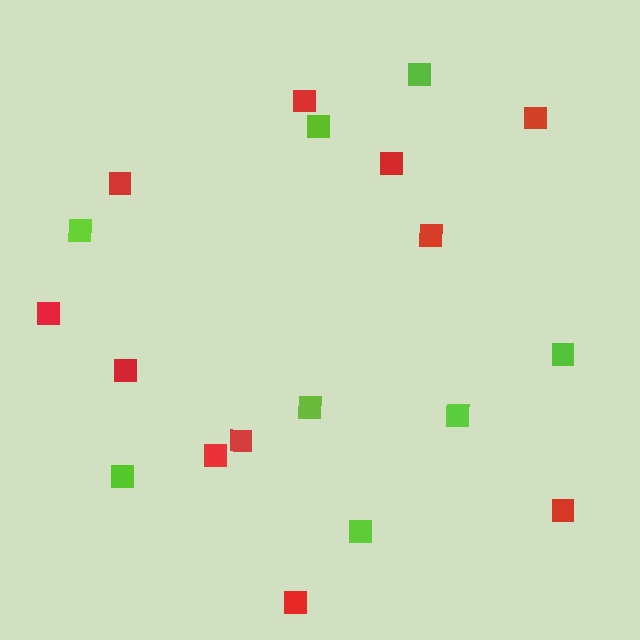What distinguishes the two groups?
There are 2 groups: one group of lime squares (8) and one group of red squares (11).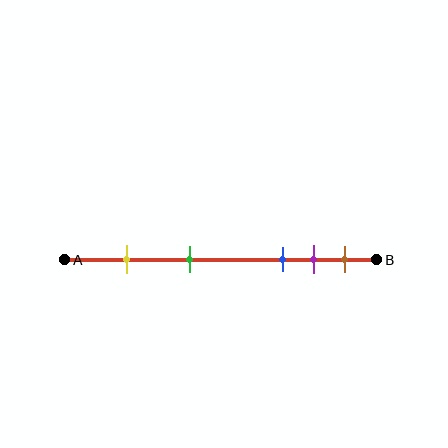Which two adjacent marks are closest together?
The purple and brown marks are the closest adjacent pair.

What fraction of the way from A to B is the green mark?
The green mark is approximately 40% (0.4) of the way from A to B.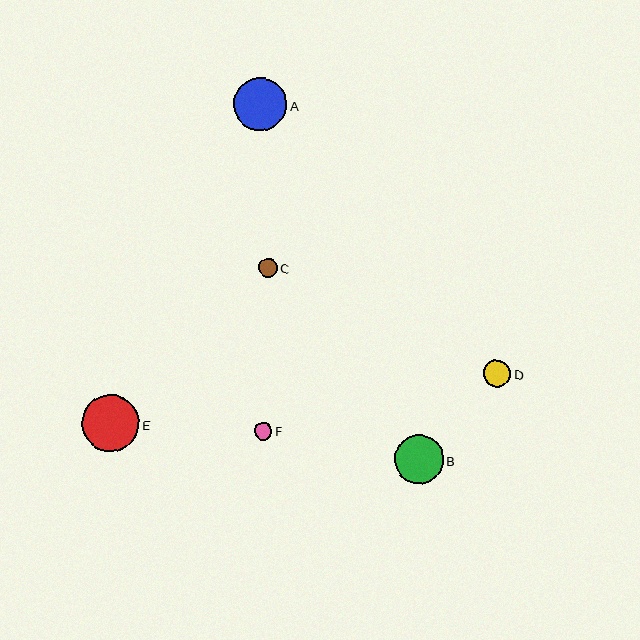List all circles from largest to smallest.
From largest to smallest: E, A, B, D, C, F.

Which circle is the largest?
Circle E is the largest with a size of approximately 57 pixels.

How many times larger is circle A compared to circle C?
Circle A is approximately 2.8 times the size of circle C.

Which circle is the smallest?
Circle F is the smallest with a size of approximately 18 pixels.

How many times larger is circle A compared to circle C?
Circle A is approximately 2.8 times the size of circle C.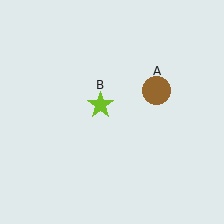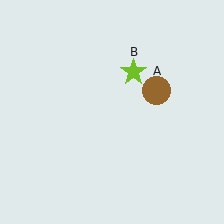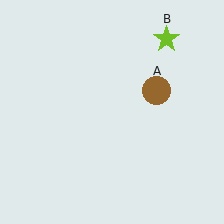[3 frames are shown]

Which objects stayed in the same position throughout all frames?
Brown circle (object A) remained stationary.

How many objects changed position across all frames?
1 object changed position: lime star (object B).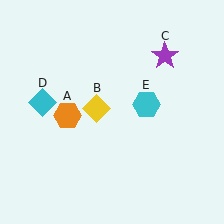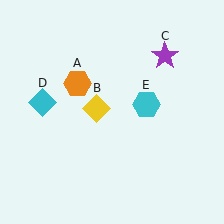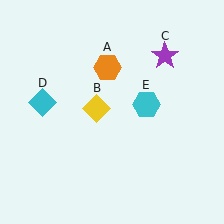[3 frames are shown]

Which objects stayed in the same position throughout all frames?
Yellow diamond (object B) and purple star (object C) and cyan diamond (object D) and cyan hexagon (object E) remained stationary.